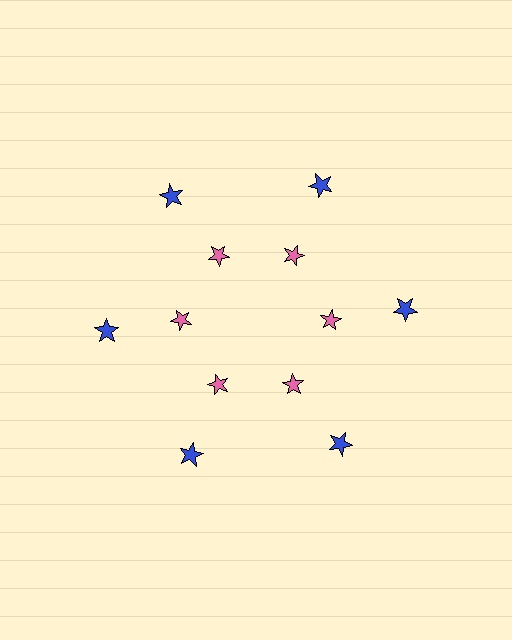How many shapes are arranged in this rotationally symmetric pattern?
There are 12 shapes, arranged in 6 groups of 2.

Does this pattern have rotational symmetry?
Yes, this pattern has 6-fold rotational symmetry. It looks the same after rotating 60 degrees around the center.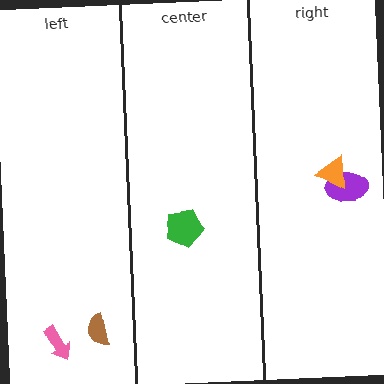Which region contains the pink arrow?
The left region.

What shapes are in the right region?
The purple ellipse, the orange triangle.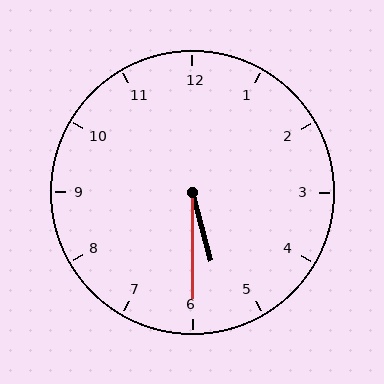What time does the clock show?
5:30.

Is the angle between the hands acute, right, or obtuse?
It is acute.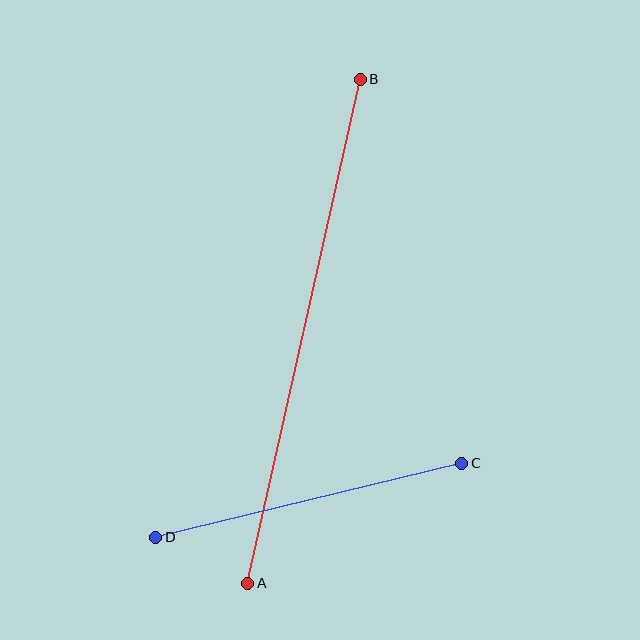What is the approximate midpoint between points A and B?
The midpoint is at approximately (304, 331) pixels.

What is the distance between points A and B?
The distance is approximately 516 pixels.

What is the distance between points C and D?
The distance is approximately 315 pixels.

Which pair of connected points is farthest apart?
Points A and B are farthest apart.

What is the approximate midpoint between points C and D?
The midpoint is at approximately (309, 500) pixels.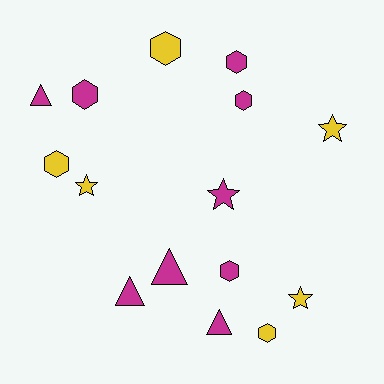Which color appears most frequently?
Magenta, with 9 objects.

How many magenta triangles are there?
There are 4 magenta triangles.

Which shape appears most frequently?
Hexagon, with 7 objects.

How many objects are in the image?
There are 15 objects.